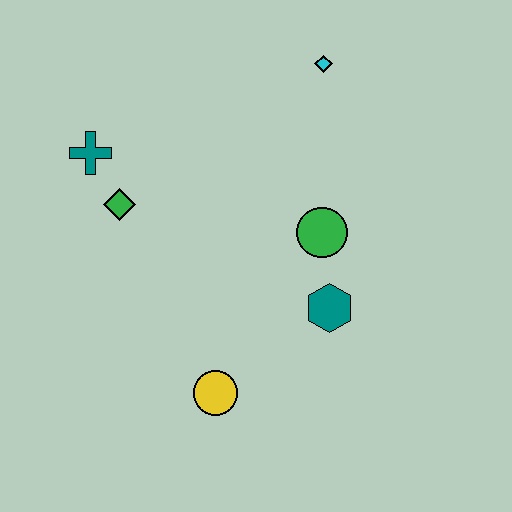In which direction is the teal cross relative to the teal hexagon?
The teal cross is to the left of the teal hexagon.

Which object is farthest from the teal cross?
The teal hexagon is farthest from the teal cross.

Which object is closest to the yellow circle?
The teal hexagon is closest to the yellow circle.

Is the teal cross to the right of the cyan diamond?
No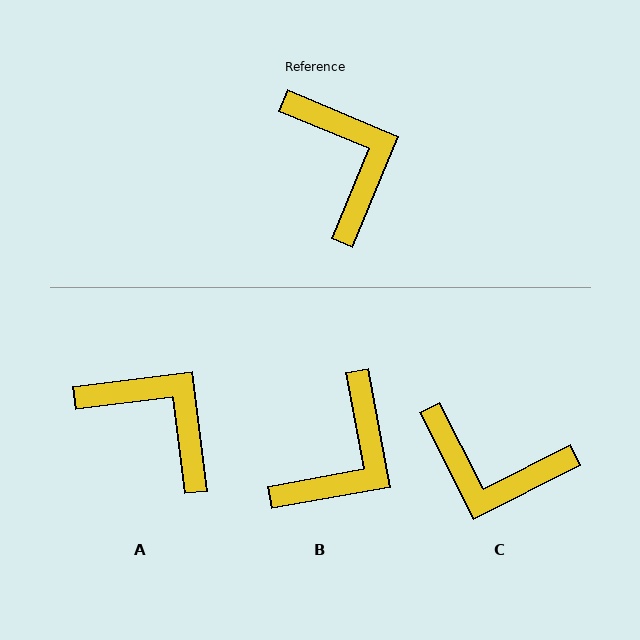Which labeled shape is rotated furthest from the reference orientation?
C, about 130 degrees away.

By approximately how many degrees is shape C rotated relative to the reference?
Approximately 130 degrees clockwise.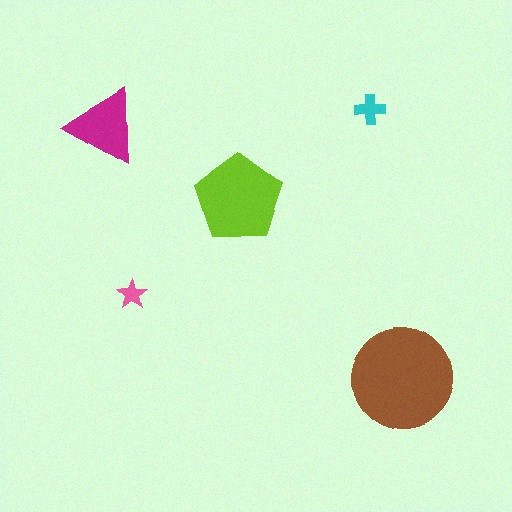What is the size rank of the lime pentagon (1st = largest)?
2nd.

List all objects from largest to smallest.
The brown circle, the lime pentagon, the magenta triangle, the cyan cross, the pink star.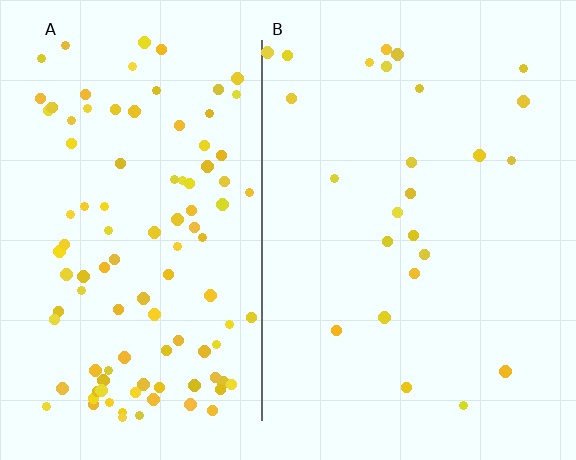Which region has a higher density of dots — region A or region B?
A (the left).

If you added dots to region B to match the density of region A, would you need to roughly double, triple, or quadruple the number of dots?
Approximately quadruple.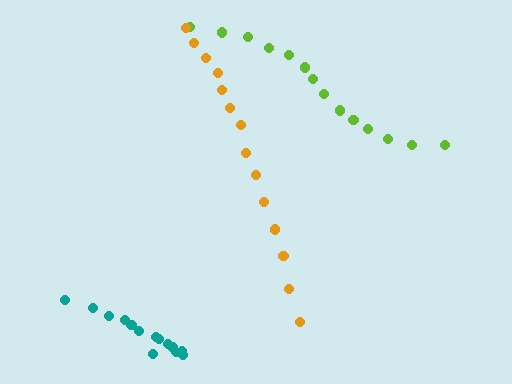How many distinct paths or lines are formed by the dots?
There are 3 distinct paths.